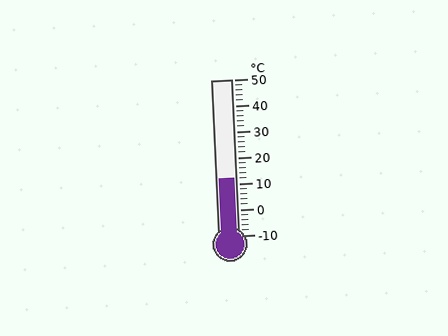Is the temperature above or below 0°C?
The temperature is above 0°C.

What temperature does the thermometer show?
The thermometer shows approximately 12°C.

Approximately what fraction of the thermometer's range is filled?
The thermometer is filled to approximately 35% of its range.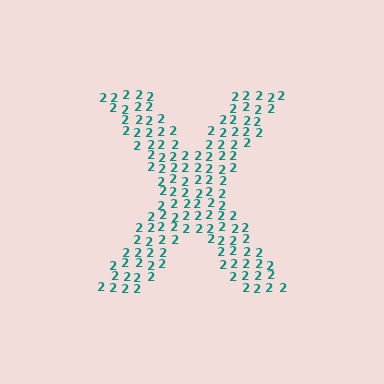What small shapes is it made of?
It is made of small digit 2's.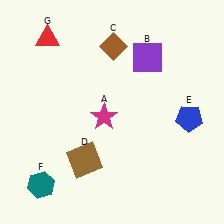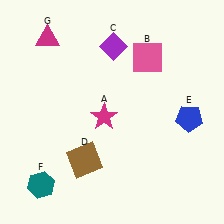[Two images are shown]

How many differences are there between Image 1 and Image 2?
There are 3 differences between the two images.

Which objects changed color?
B changed from purple to pink. C changed from brown to purple. G changed from red to magenta.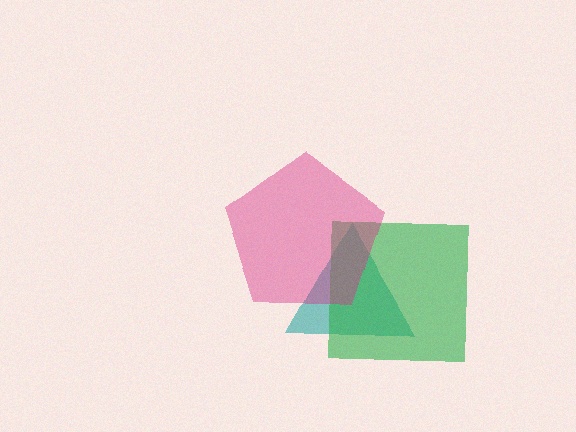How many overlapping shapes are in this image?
There are 3 overlapping shapes in the image.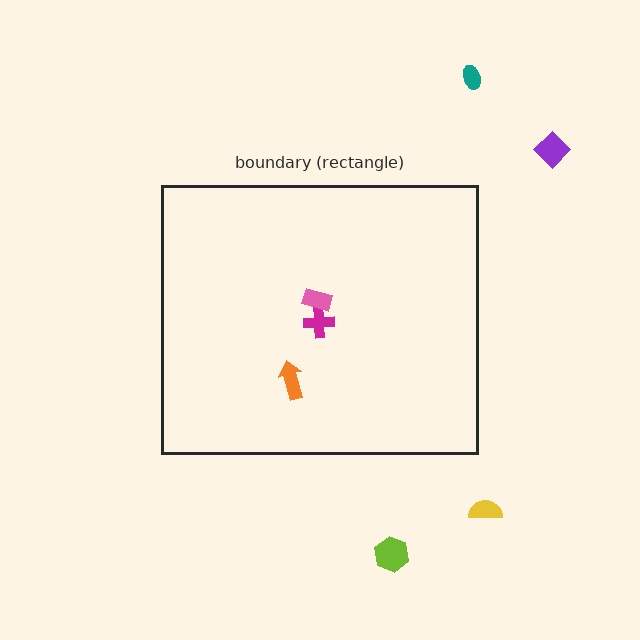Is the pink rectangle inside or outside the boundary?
Inside.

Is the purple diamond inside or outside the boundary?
Outside.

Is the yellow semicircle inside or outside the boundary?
Outside.